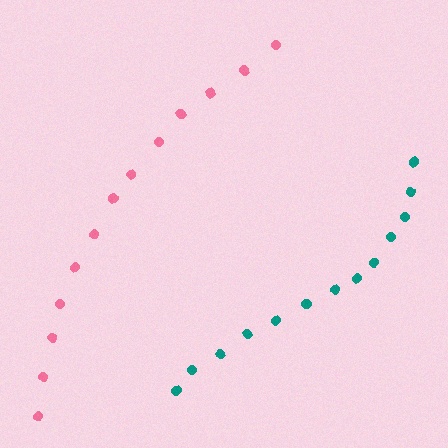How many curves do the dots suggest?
There are 2 distinct paths.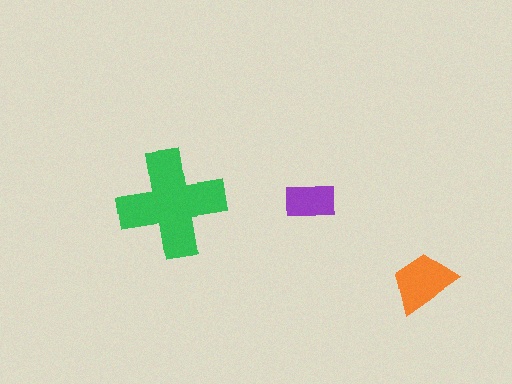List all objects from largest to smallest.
The green cross, the orange trapezoid, the purple rectangle.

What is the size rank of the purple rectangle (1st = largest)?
3rd.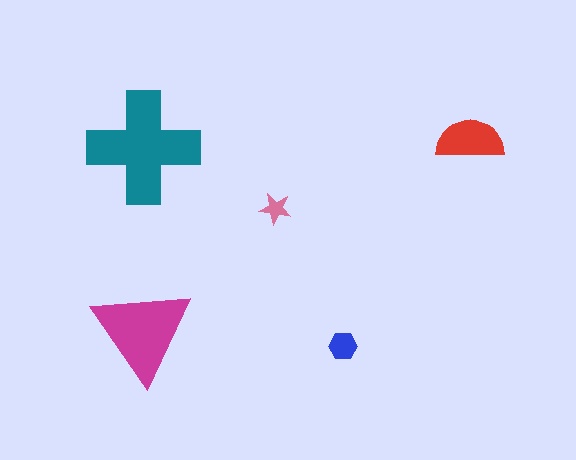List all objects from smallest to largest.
The pink star, the blue hexagon, the red semicircle, the magenta triangle, the teal cross.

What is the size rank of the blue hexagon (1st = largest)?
4th.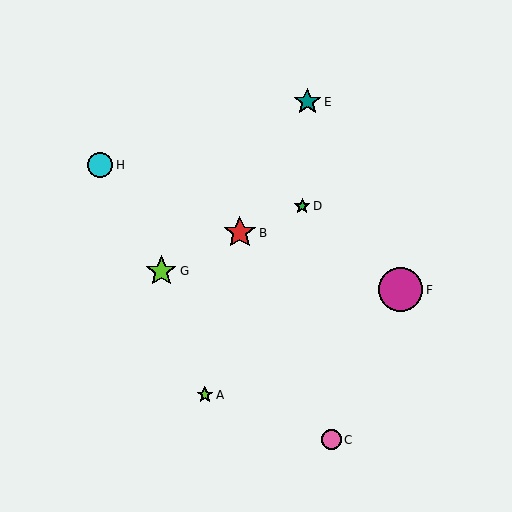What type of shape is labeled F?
Shape F is a magenta circle.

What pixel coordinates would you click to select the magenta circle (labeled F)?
Click at (401, 290) to select the magenta circle F.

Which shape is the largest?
The magenta circle (labeled F) is the largest.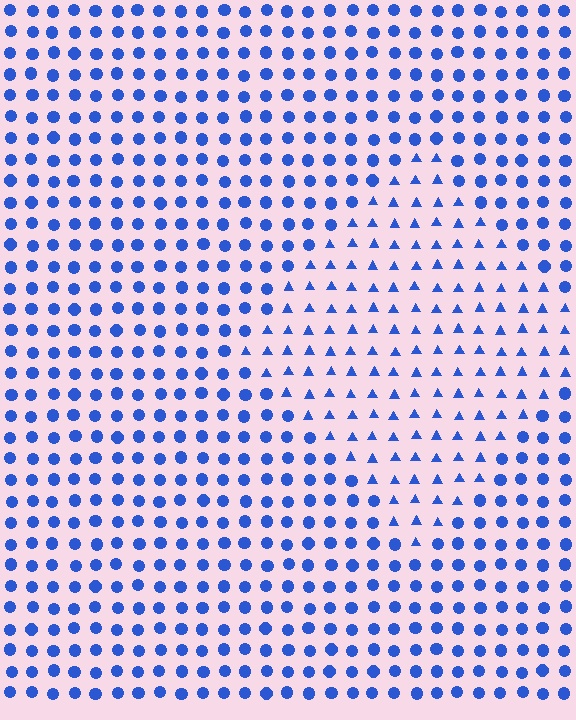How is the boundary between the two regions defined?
The boundary is defined by a change in element shape: triangles inside vs. circles outside. All elements share the same color and spacing.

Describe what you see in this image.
The image is filled with small blue elements arranged in a uniform grid. A diamond-shaped region contains triangles, while the surrounding area contains circles. The boundary is defined purely by the change in element shape.